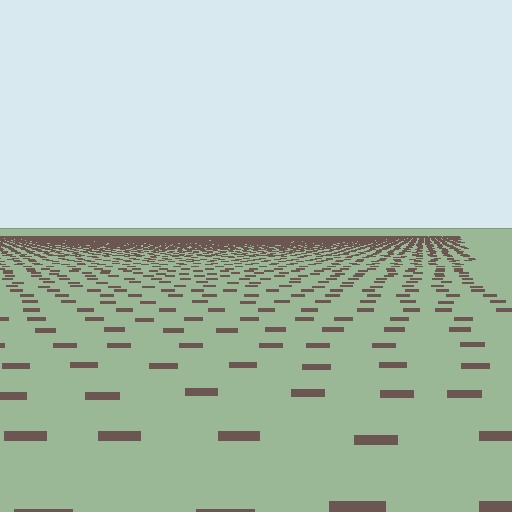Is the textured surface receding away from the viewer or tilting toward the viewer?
The surface is receding away from the viewer. Texture elements get smaller and denser toward the top.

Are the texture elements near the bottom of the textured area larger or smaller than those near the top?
Larger. Near the bottom, elements are closer to the viewer and appear at a bigger on-screen size.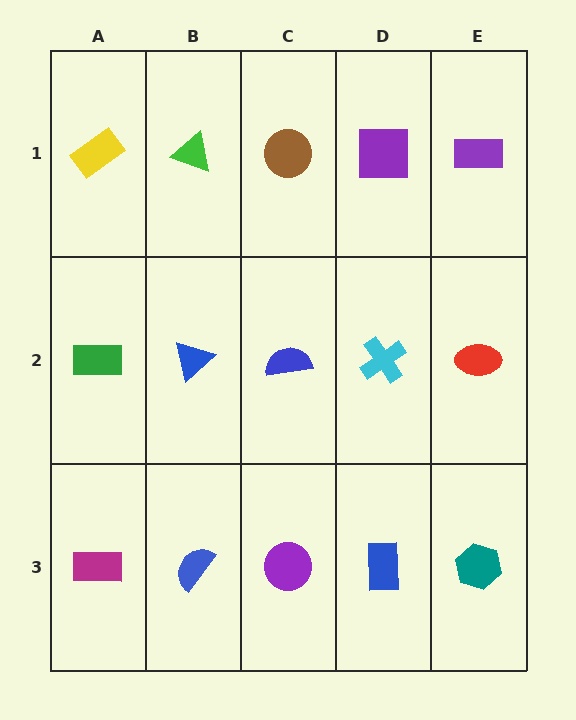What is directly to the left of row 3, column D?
A purple circle.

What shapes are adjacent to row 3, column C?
A blue semicircle (row 2, column C), a blue semicircle (row 3, column B), a blue rectangle (row 3, column D).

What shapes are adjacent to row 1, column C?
A blue semicircle (row 2, column C), a green triangle (row 1, column B), a purple square (row 1, column D).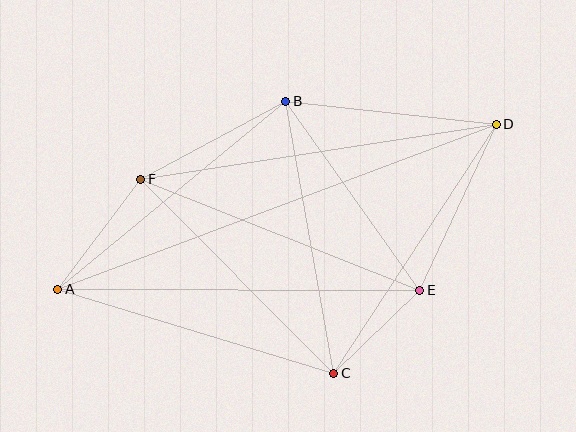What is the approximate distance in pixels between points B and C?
The distance between B and C is approximately 276 pixels.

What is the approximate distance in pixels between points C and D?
The distance between C and D is approximately 297 pixels.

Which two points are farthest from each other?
Points A and D are farthest from each other.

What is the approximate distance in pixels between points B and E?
The distance between B and E is approximately 232 pixels.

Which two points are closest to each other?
Points C and E are closest to each other.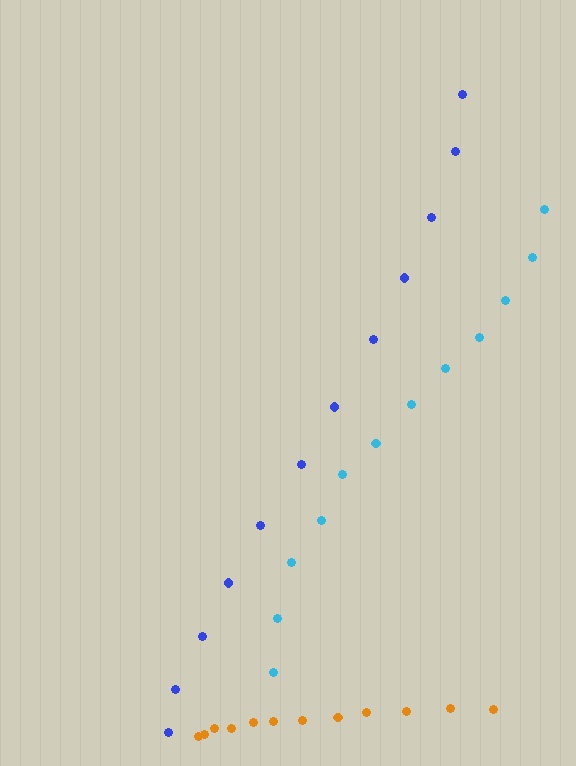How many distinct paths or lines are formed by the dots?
There are 3 distinct paths.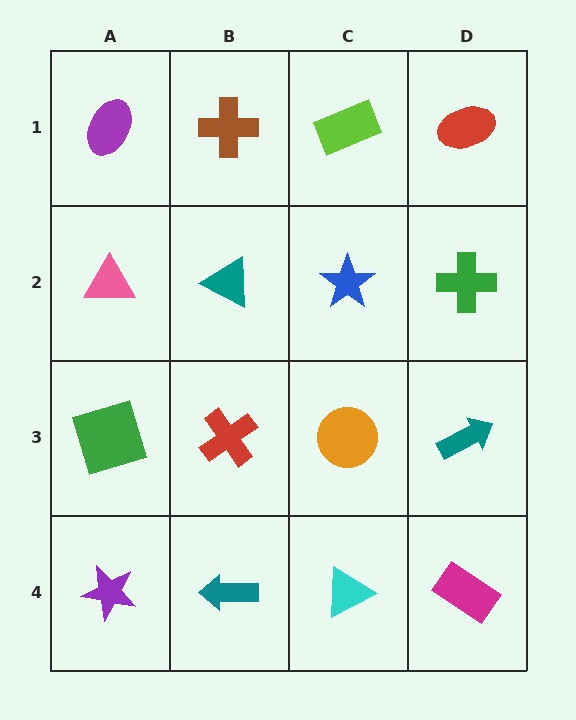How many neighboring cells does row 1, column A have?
2.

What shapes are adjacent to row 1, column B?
A teal triangle (row 2, column B), a purple ellipse (row 1, column A), a lime rectangle (row 1, column C).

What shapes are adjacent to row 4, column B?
A red cross (row 3, column B), a purple star (row 4, column A), a cyan triangle (row 4, column C).